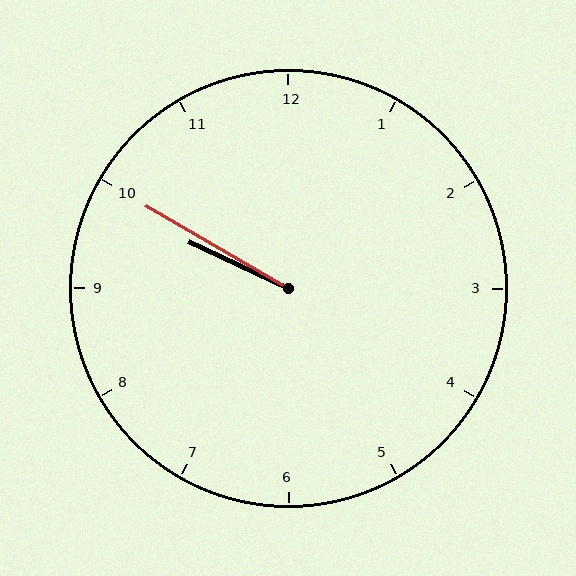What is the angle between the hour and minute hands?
Approximately 5 degrees.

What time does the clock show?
9:50.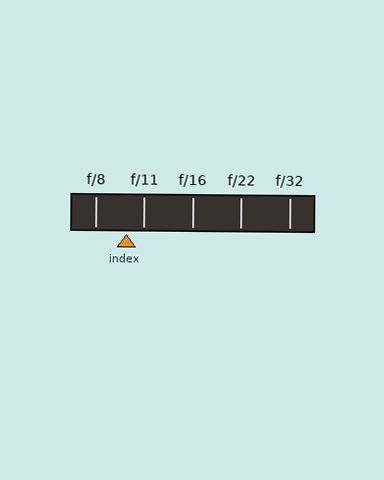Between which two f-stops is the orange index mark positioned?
The index mark is between f/8 and f/11.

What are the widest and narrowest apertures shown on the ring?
The widest aperture shown is f/8 and the narrowest is f/32.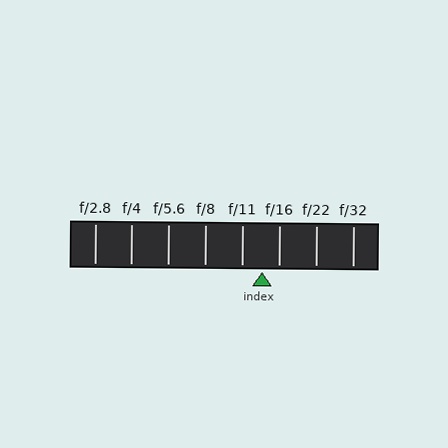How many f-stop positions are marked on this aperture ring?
There are 8 f-stop positions marked.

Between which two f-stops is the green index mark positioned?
The index mark is between f/11 and f/16.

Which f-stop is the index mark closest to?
The index mark is closest to f/16.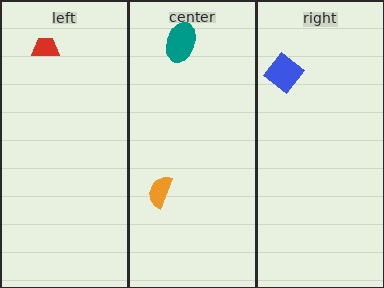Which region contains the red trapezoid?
The left region.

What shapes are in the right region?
The blue diamond.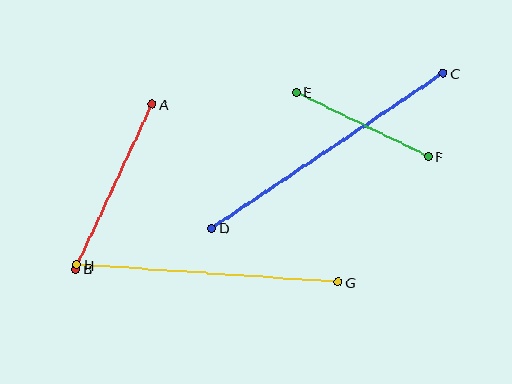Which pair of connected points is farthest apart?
Points C and D are farthest apart.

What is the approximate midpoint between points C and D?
The midpoint is at approximately (327, 151) pixels.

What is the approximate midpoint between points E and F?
The midpoint is at approximately (362, 124) pixels.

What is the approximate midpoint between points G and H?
The midpoint is at approximately (208, 273) pixels.